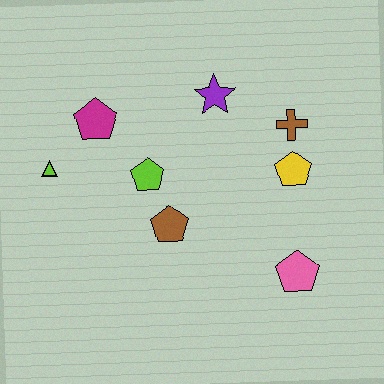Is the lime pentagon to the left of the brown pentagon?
Yes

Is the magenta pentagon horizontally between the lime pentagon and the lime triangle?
Yes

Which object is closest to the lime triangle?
The magenta pentagon is closest to the lime triangle.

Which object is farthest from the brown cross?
The lime triangle is farthest from the brown cross.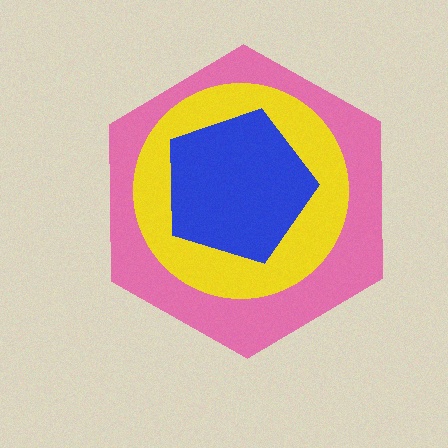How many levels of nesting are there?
3.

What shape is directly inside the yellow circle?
The blue pentagon.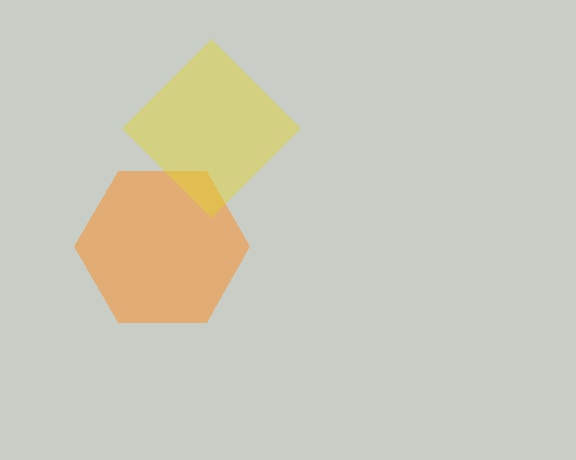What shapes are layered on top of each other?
The layered shapes are: an orange hexagon, a yellow diamond.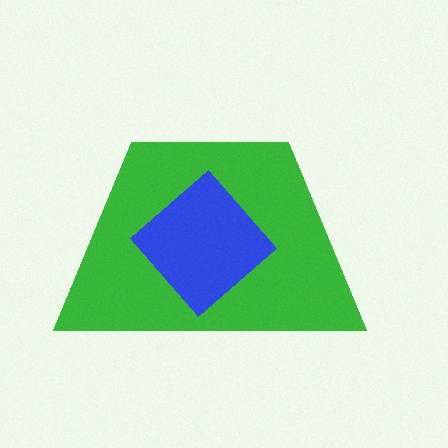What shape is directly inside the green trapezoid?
The blue diamond.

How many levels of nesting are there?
2.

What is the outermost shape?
The green trapezoid.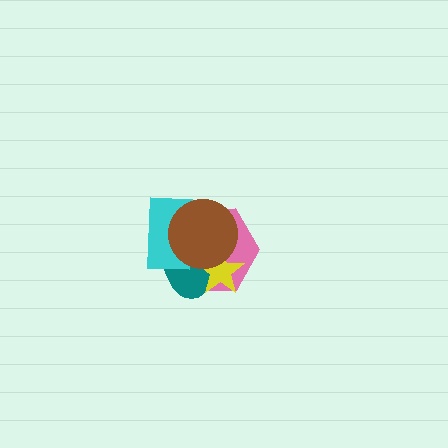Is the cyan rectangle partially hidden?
Yes, it is partially covered by another shape.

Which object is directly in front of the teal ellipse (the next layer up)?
The cyan rectangle is directly in front of the teal ellipse.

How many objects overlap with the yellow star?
3 objects overlap with the yellow star.